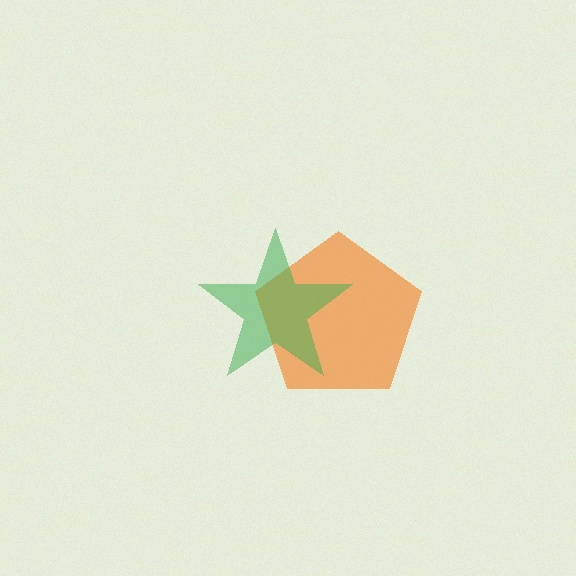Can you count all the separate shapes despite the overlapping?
Yes, there are 2 separate shapes.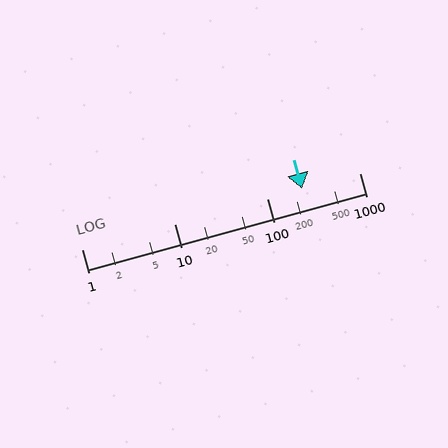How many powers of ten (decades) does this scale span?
The scale spans 3 decades, from 1 to 1000.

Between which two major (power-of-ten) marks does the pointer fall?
The pointer is between 100 and 1000.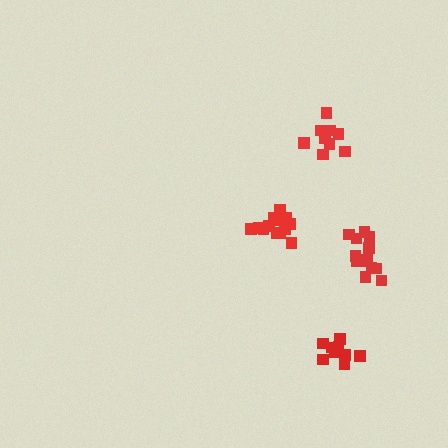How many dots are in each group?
Group 1: 10 dots, Group 2: 10 dots, Group 3: 15 dots, Group 4: 15 dots (50 total).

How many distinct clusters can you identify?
There are 4 distinct clusters.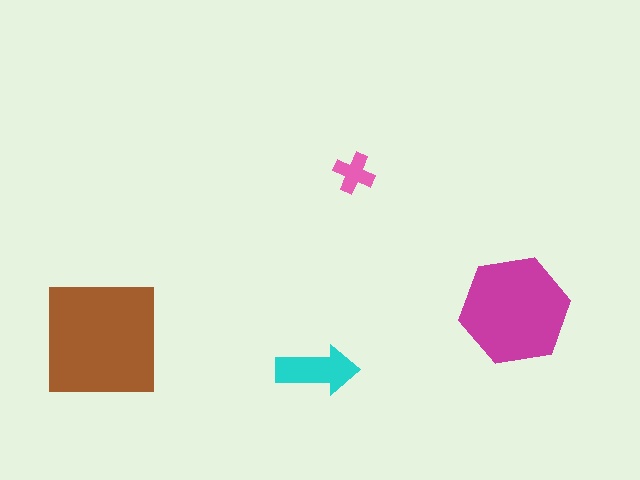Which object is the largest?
The brown square.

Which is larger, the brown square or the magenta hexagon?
The brown square.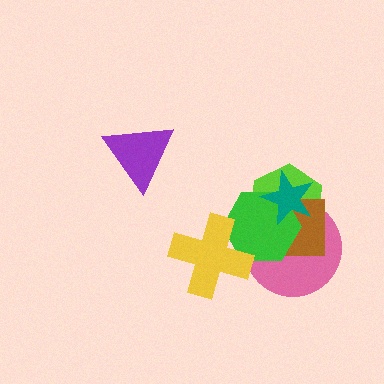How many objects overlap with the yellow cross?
1 object overlaps with the yellow cross.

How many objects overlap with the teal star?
4 objects overlap with the teal star.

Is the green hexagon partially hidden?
Yes, it is partially covered by another shape.